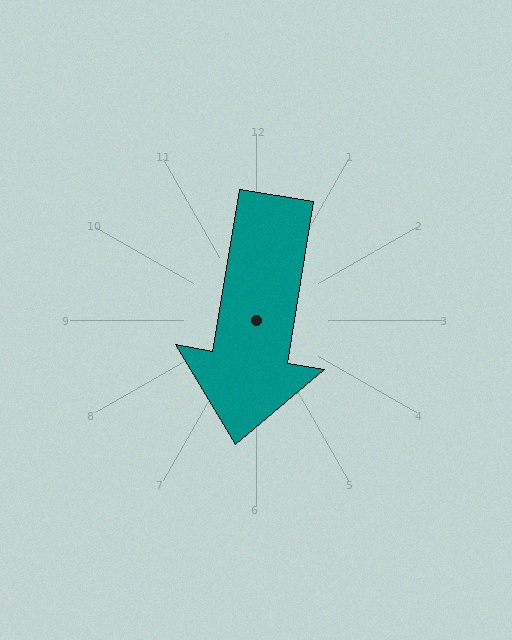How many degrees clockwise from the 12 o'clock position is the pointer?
Approximately 189 degrees.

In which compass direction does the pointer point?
South.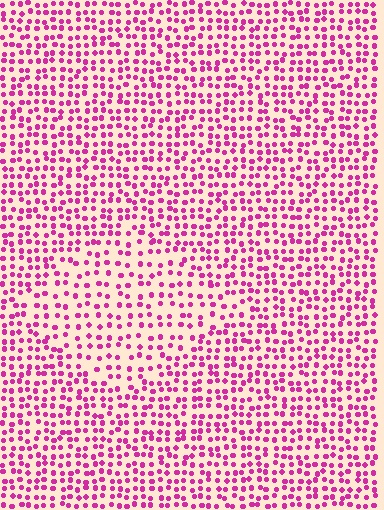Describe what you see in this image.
The image contains small magenta elements arranged at two different densities. A diamond-shaped region is visible where the elements are less densely packed than the surrounding area.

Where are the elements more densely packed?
The elements are more densely packed outside the diamond boundary.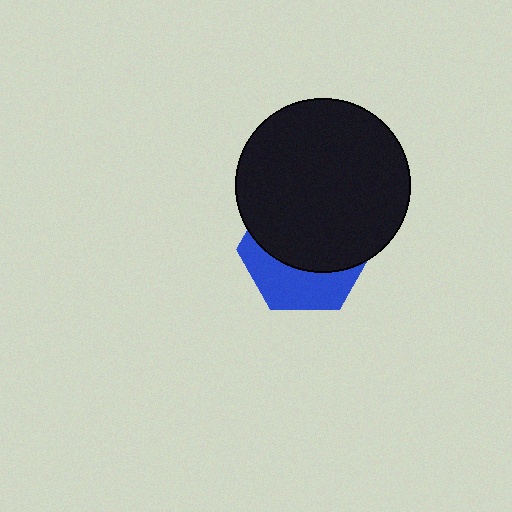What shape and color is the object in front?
The object in front is a black circle.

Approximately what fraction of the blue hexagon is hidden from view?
Roughly 63% of the blue hexagon is hidden behind the black circle.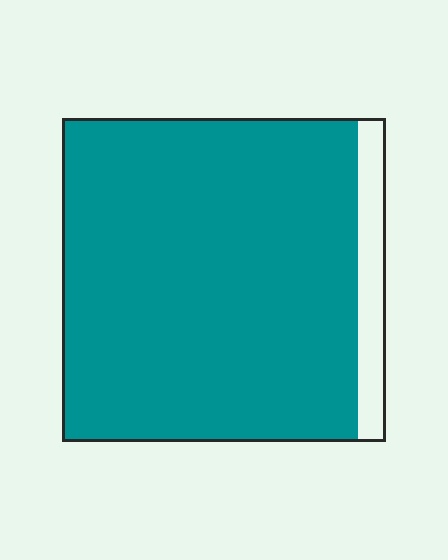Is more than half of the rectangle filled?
Yes.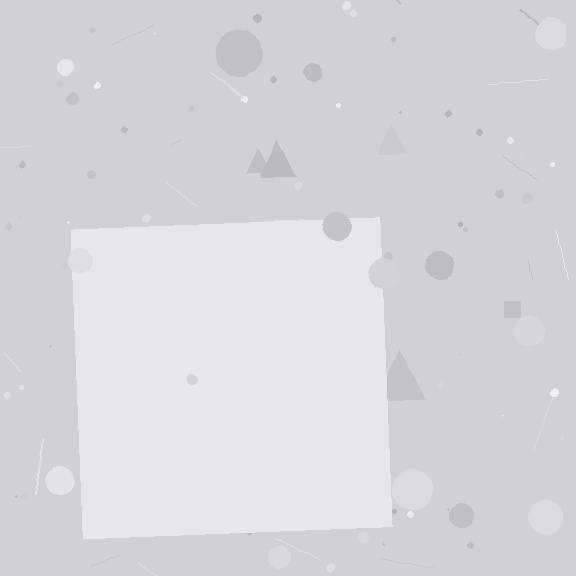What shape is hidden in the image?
A square is hidden in the image.